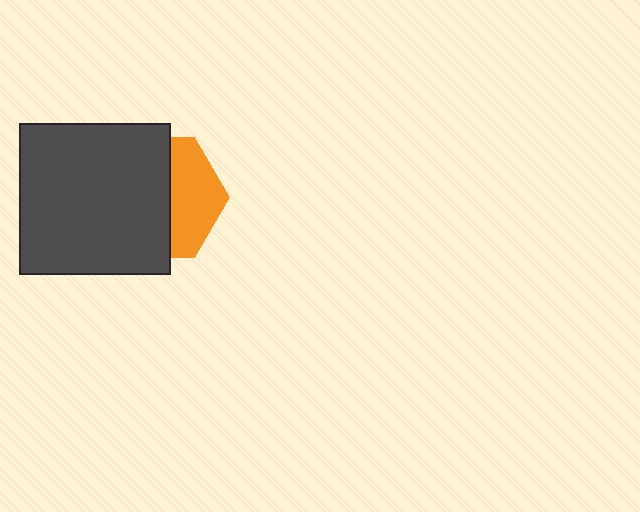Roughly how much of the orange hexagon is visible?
A small part of it is visible (roughly 39%).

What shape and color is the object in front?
The object in front is a dark gray square.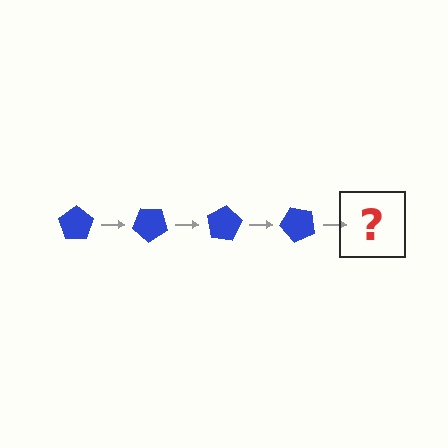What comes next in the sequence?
The next element should be a blue pentagon rotated 160 degrees.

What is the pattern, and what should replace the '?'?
The pattern is that the pentagon rotates 40 degrees each step. The '?' should be a blue pentagon rotated 160 degrees.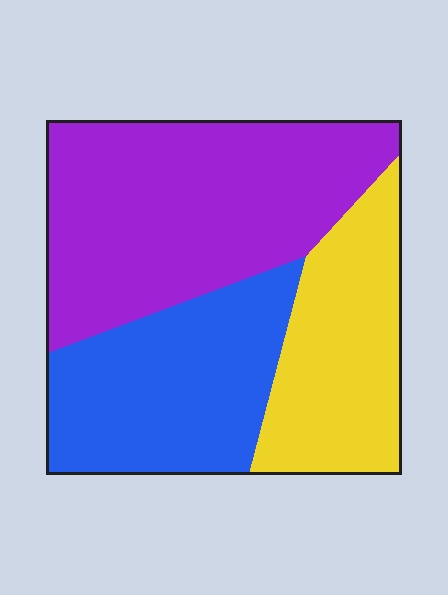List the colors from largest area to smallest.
From largest to smallest: purple, blue, yellow.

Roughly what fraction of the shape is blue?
Blue covers about 30% of the shape.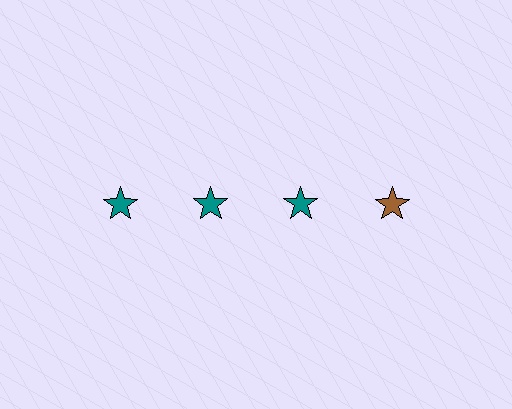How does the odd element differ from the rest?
It has a different color: brown instead of teal.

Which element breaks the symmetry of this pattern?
The brown star in the top row, second from right column breaks the symmetry. All other shapes are teal stars.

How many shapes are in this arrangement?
There are 4 shapes arranged in a grid pattern.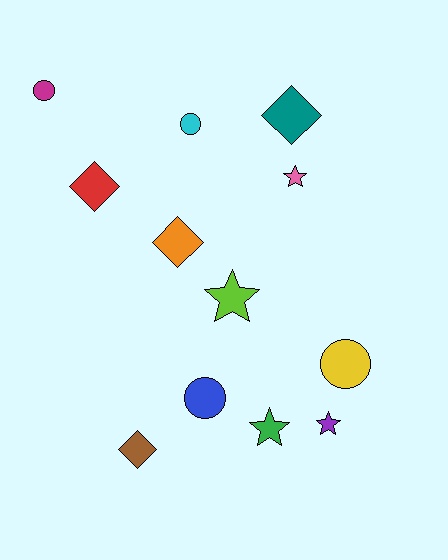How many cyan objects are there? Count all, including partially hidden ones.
There is 1 cyan object.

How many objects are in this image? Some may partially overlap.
There are 12 objects.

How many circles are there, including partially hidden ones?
There are 4 circles.